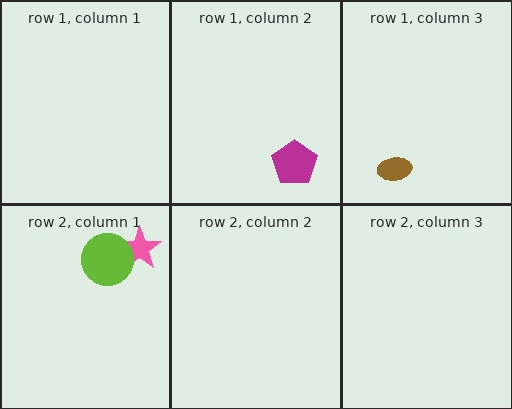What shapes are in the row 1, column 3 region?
The brown ellipse.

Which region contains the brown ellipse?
The row 1, column 3 region.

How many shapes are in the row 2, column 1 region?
2.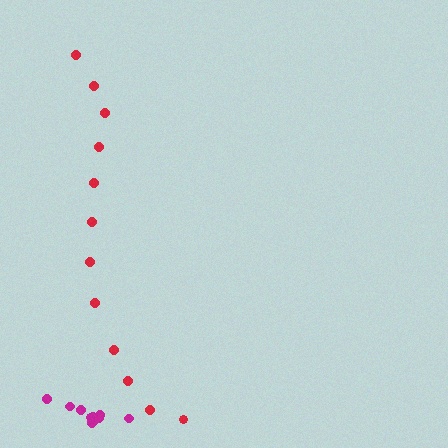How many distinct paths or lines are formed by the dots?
There are 2 distinct paths.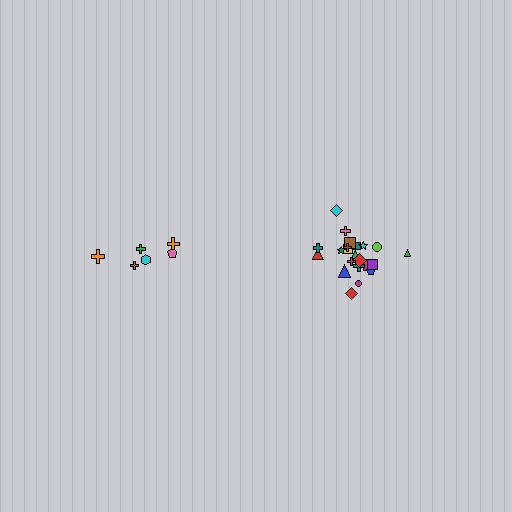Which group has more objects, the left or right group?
The right group.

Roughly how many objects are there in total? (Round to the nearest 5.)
Roughly 30 objects in total.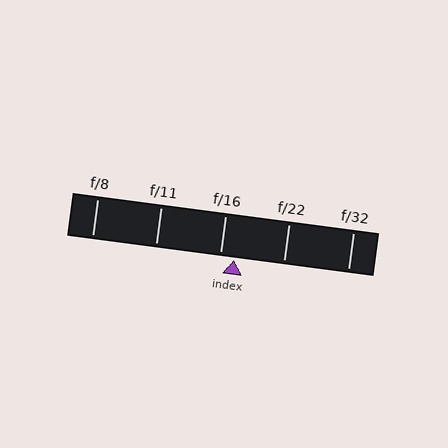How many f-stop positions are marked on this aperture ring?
There are 5 f-stop positions marked.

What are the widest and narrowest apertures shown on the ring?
The widest aperture shown is f/8 and the narrowest is f/32.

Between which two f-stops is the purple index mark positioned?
The index mark is between f/16 and f/22.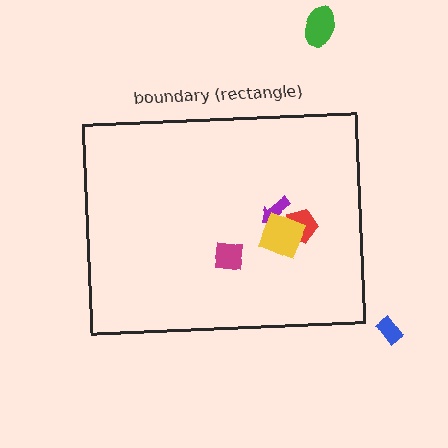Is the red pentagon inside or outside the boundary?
Inside.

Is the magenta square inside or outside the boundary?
Inside.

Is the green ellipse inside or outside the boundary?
Outside.